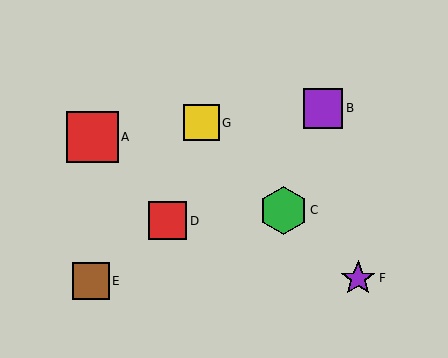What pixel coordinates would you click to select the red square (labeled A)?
Click at (93, 137) to select the red square A.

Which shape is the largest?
The red square (labeled A) is the largest.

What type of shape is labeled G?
Shape G is a yellow square.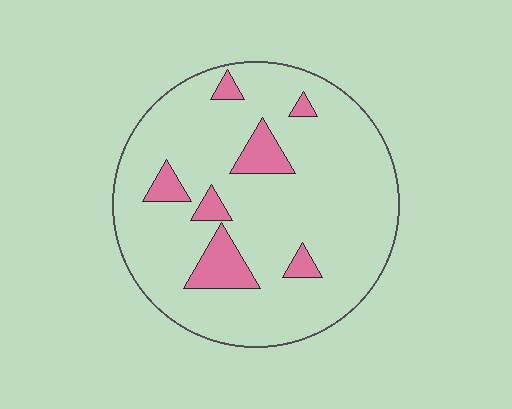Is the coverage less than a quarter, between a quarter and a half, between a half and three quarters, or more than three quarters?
Less than a quarter.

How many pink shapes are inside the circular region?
7.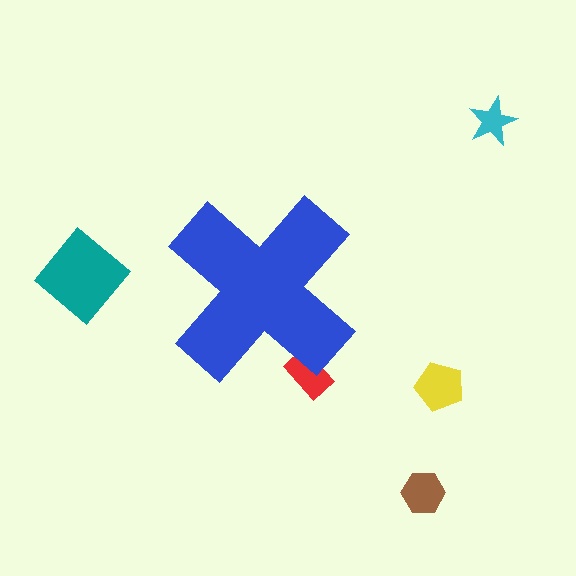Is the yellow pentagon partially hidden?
No, the yellow pentagon is fully visible.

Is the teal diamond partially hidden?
No, the teal diamond is fully visible.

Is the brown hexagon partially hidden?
No, the brown hexagon is fully visible.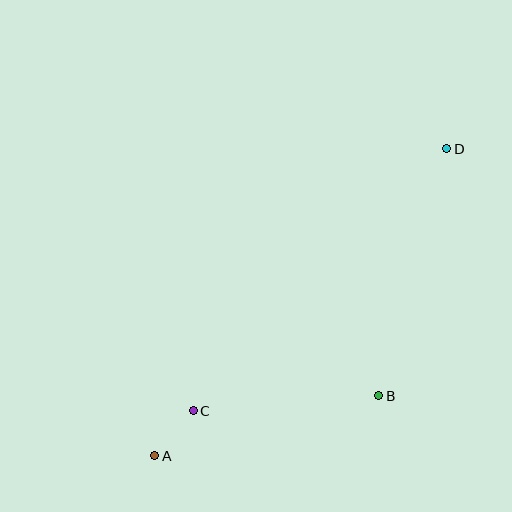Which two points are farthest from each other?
Points A and D are farthest from each other.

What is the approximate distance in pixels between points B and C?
The distance between B and C is approximately 186 pixels.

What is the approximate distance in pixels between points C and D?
The distance between C and D is approximately 364 pixels.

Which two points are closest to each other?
Points A and C are closest to each other.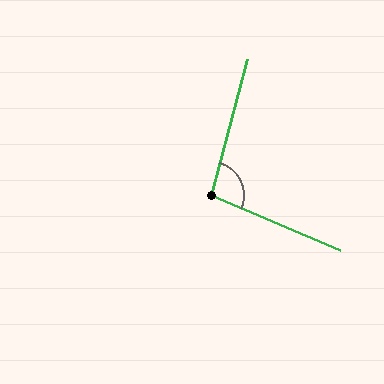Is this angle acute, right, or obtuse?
It is obtuse.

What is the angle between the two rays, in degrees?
Approximately 98 degrees.